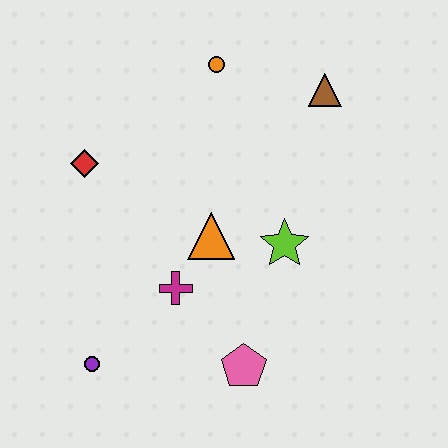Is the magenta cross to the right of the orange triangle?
No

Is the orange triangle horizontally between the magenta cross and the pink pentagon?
Yes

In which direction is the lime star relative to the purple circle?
The lime star is to the right of the purple circle.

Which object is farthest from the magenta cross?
The brown triangle is farthest from the magenta cross.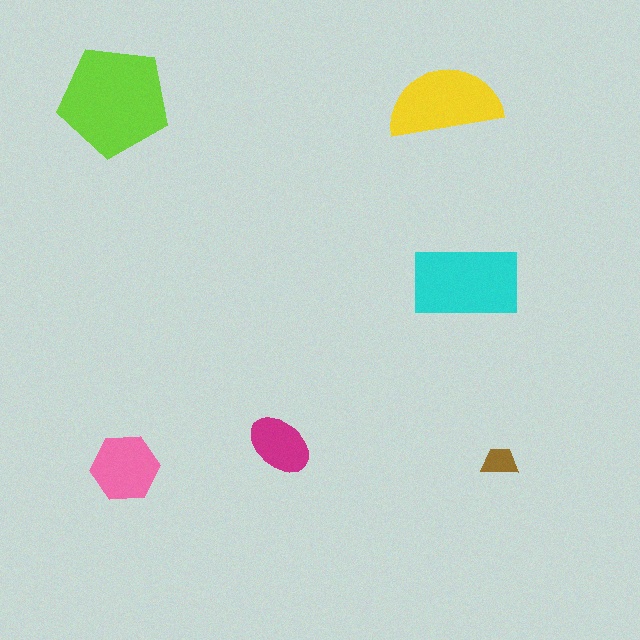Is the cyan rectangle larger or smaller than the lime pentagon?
Smaller.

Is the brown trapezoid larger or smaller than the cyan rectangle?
Smaller.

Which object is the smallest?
The brown trapezoid.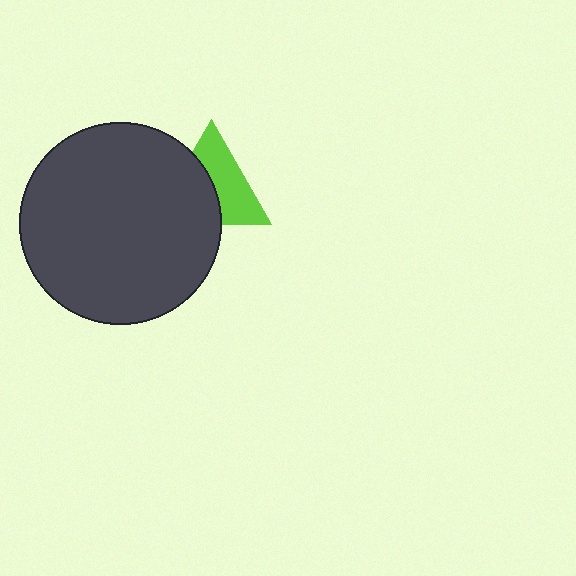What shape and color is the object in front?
The object in front is a dark gray circle.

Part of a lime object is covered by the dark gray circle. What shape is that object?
It is a triangle.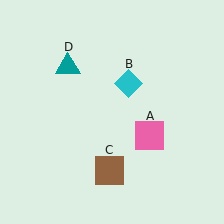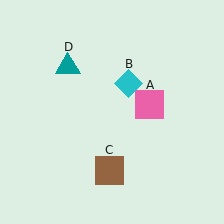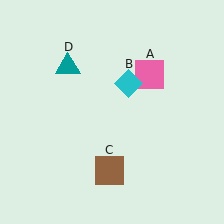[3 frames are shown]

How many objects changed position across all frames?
1 object changed position: pink square (object A).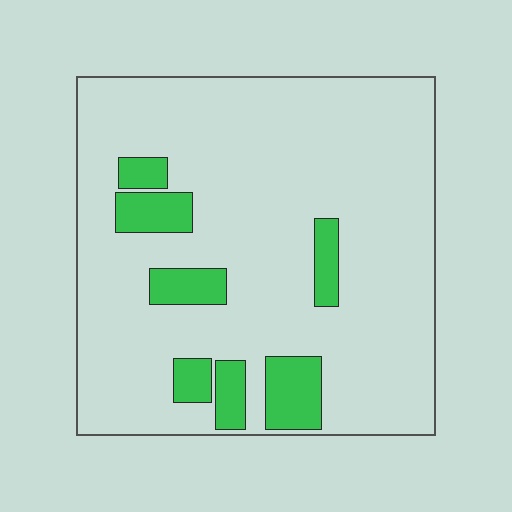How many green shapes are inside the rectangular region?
7.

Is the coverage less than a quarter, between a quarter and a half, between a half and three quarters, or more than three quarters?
Less than a quarter.